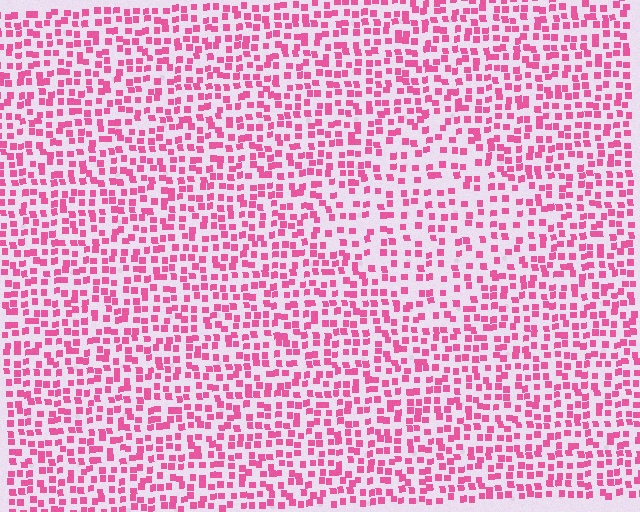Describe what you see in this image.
The image contains small pink elements arranged at two different densities. A diamond-shaped region is visible where the elements are less densely packed than the surrounding area.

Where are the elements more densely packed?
The elements are more densely packed outside the diamond boundary.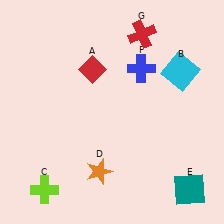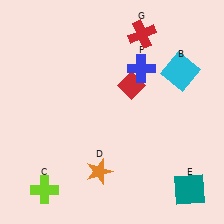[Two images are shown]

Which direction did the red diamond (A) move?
The red diamond (A) moved right.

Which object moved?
The red diamond (A) moved right.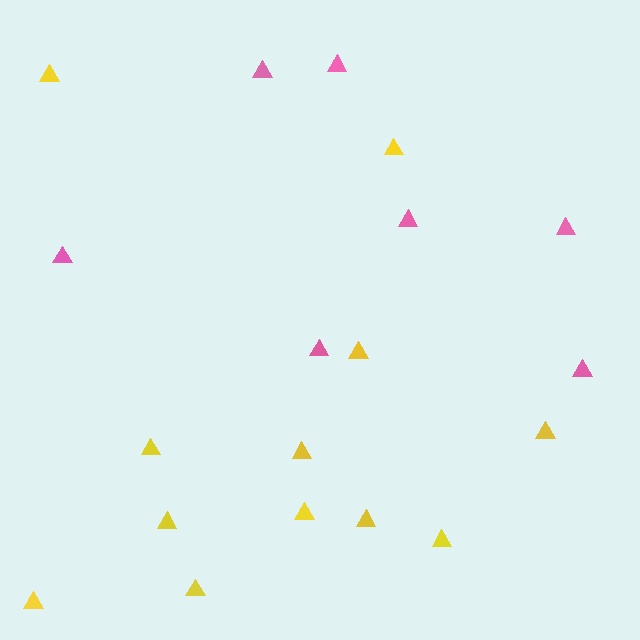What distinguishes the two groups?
There are 2 groups: one group of yellow triangles (12) and one group of pink triangles (7).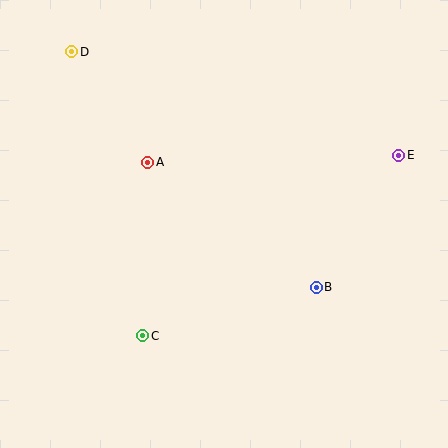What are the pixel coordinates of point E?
Point E is at (399, 155).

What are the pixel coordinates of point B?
Point B is at (316, 287).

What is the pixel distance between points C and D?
The distance between C and D is 293 pixels.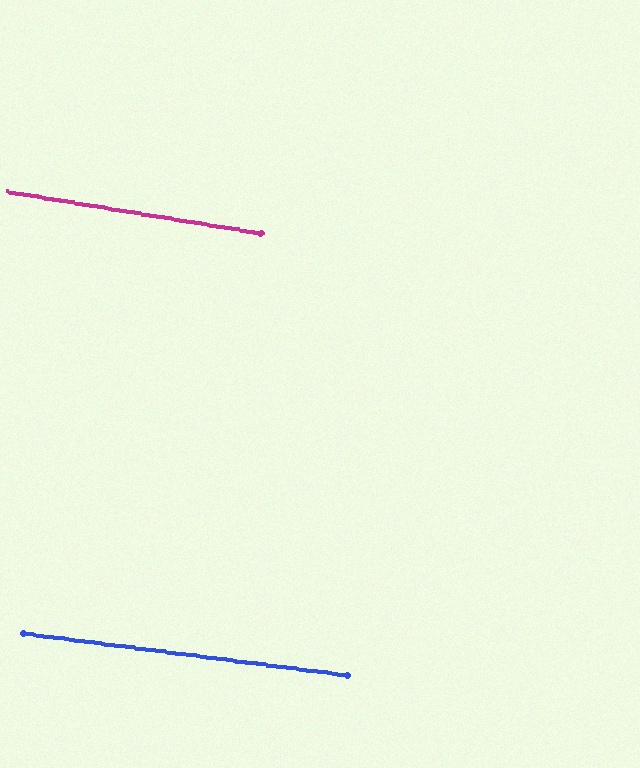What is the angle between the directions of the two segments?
Approximately 2 degrees.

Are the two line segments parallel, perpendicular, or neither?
Parallel — their directions differ by only 1.9°.